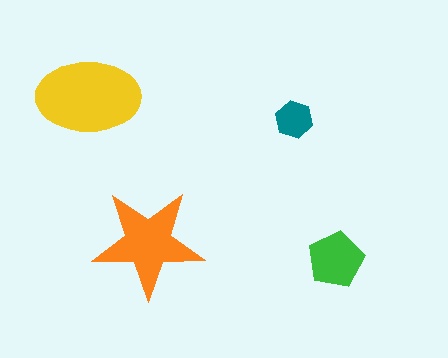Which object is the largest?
The yellow ellipse.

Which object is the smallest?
The teal hexagon.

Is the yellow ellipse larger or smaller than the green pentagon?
Larger.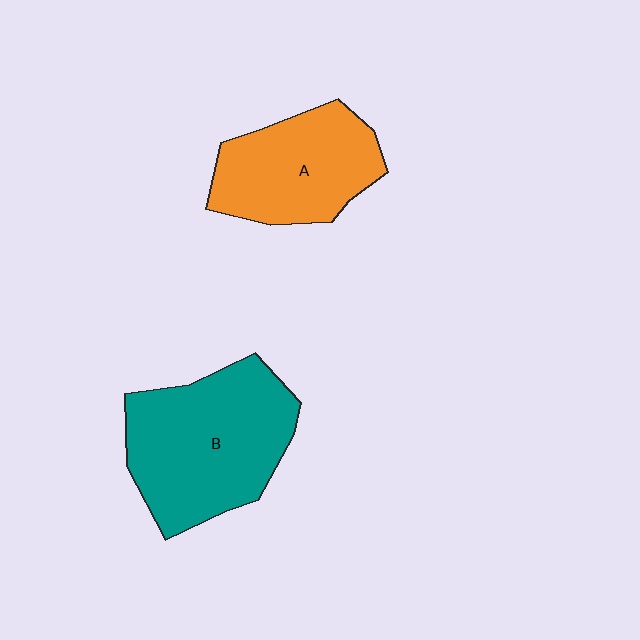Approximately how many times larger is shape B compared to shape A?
Approximately 1.4 times.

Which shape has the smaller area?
Shape A (orange).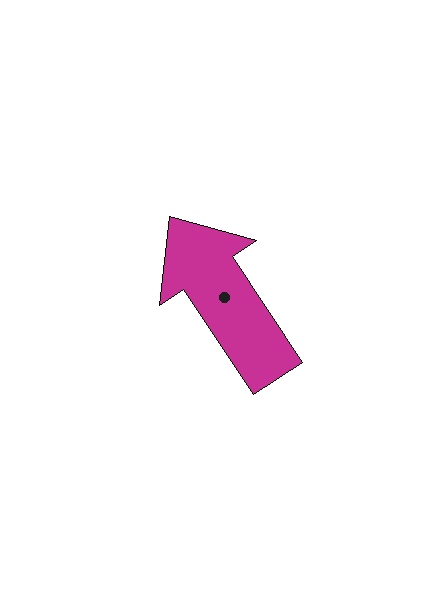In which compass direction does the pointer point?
Northwest.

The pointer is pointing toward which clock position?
Roughly 11 o'clock.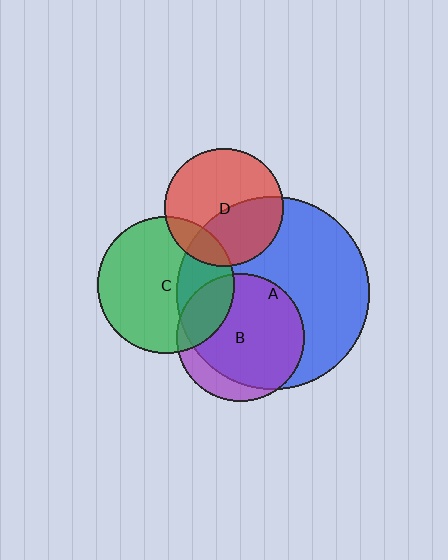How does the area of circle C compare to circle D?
Approximately 1.3 times.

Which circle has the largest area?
Circle A (blue).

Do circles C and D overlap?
Yes.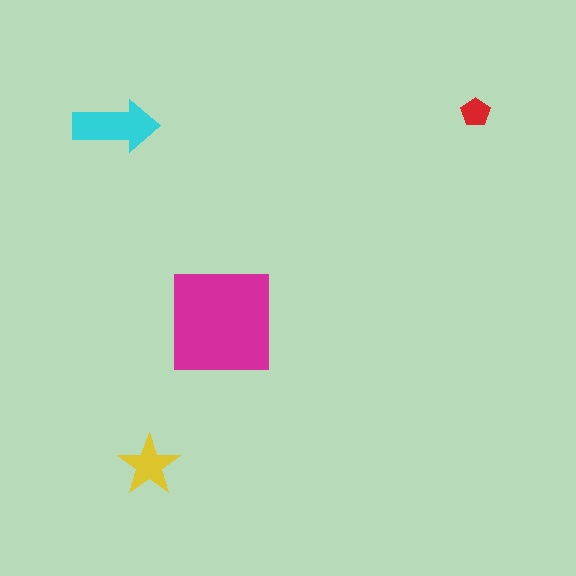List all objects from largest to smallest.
The magenta square, the cyan arrow, the yellow star, the red pentagon.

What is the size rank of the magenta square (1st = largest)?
1st.